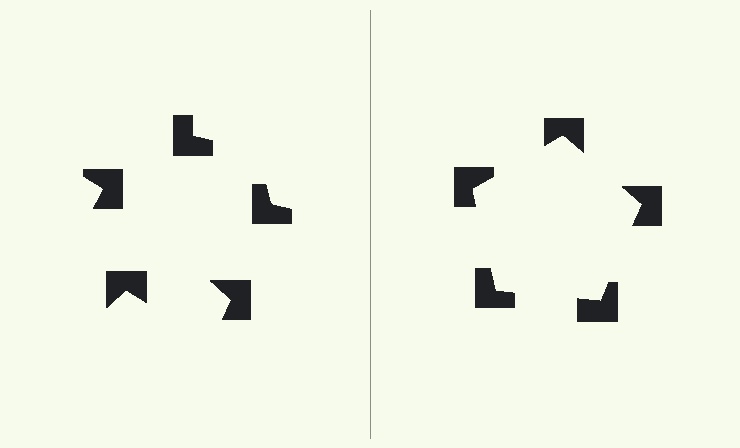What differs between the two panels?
The notched squares are positioned identically on both sides; only the wedge orientations differ. On the right they align to a pentagon; on the left they are misaligned.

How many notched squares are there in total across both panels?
10 — 5 on each side.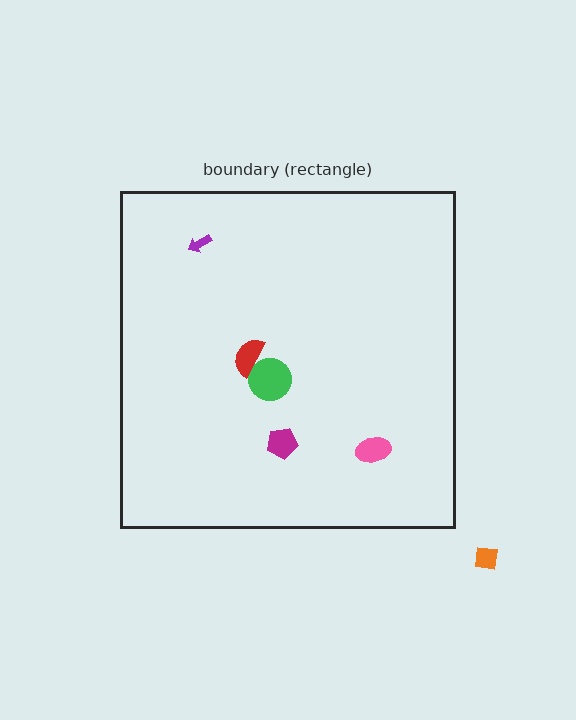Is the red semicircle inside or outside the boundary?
Inside.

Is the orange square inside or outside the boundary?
Outside.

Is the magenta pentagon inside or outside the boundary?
Inside.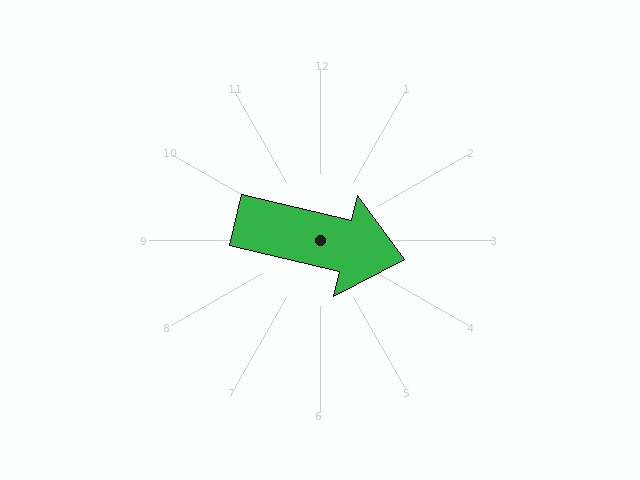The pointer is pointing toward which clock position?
Roughly 3 o'clock.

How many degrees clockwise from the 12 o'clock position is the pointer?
Approximately 103 degrees.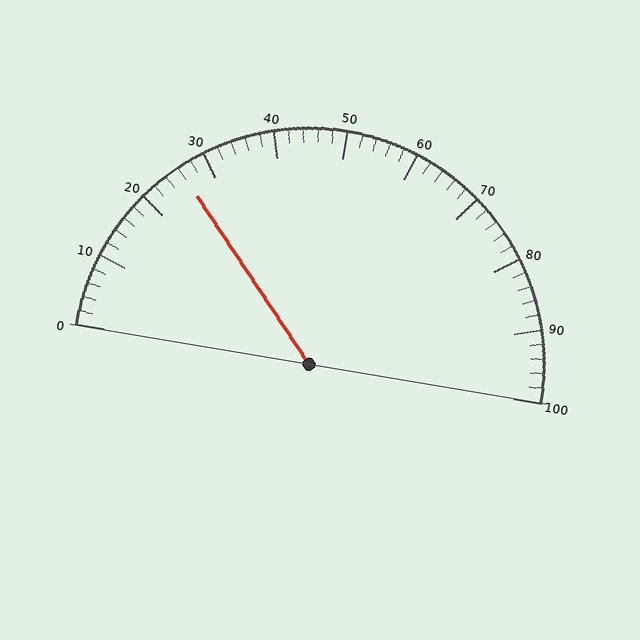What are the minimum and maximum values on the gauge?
The gauge ranges from 0 to 100.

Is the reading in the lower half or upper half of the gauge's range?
The reading is in the lower half of the range (0 to 100).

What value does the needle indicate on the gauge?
The needle indicates approximately 26.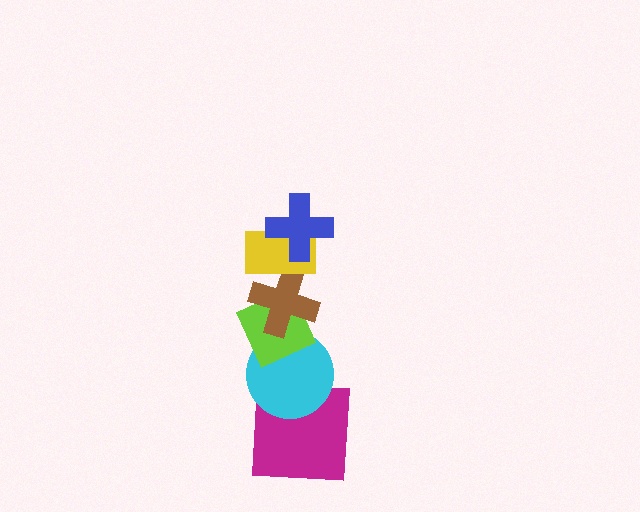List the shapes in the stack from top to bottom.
From top to bottom: the blue cross, the yellow rectangle, the brown cross, the lime diamond, the cyan circle, the magenta square.